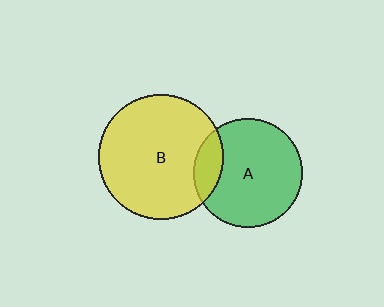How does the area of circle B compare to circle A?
Approximately 1.3 times.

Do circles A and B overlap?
Yes.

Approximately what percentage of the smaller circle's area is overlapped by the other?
Approximately 15%.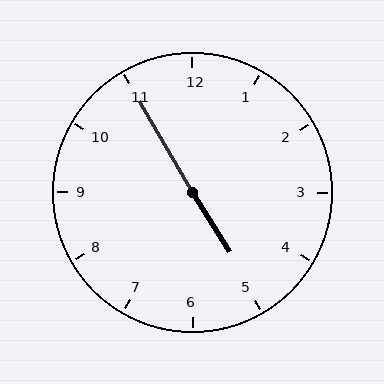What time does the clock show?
4:55.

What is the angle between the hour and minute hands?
Approximately 178 degrees.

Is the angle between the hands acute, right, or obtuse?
It is obtuse.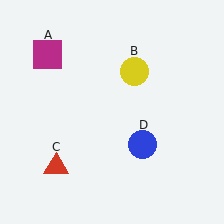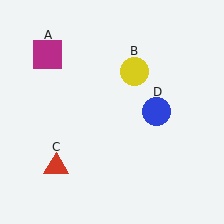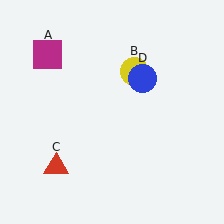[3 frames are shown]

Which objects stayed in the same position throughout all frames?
Magenta square (object A) and yellow circle (object B) and red triangle (object C) remained stationary.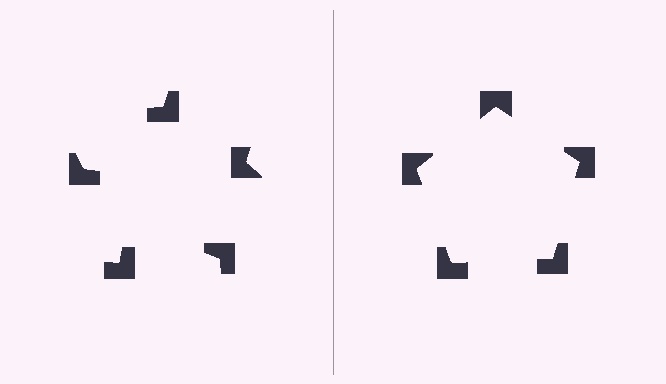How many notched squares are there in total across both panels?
10 — 5 on each side.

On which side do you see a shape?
An illusory pentagon appears on the right side. On the left side the wedge cuts are rotated, so no coherent shape forms.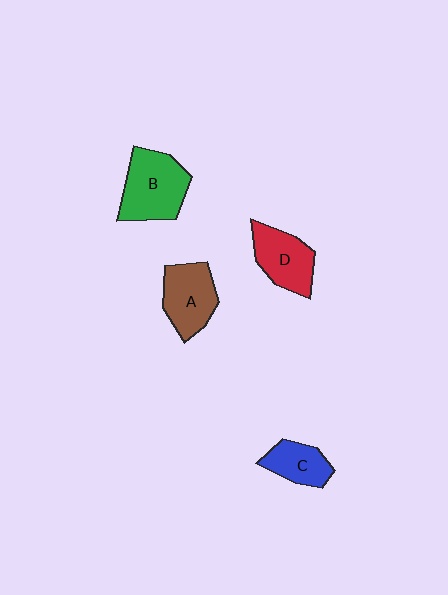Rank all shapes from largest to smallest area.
From largest to smallest: B (green), A (brown), D (red), C (blue).